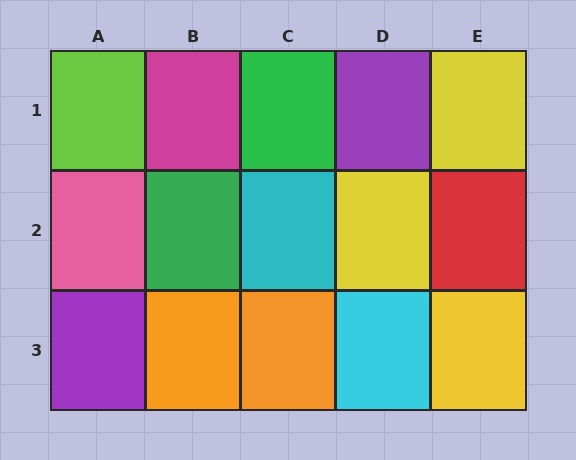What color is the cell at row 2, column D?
Yellow.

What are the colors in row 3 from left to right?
Purple, orange, orange, cyan, yellow.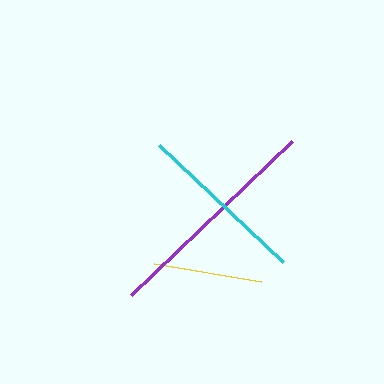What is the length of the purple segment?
The purple segment is approximately 223 pixels long.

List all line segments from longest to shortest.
From longest to shortest: purple, cyan, yellow.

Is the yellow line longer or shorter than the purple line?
The purple line is longer than the yellow line.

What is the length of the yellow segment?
The yellow segment is approximately 108 pixels long.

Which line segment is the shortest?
The yellow line is the shortest at approximately 108 pixels.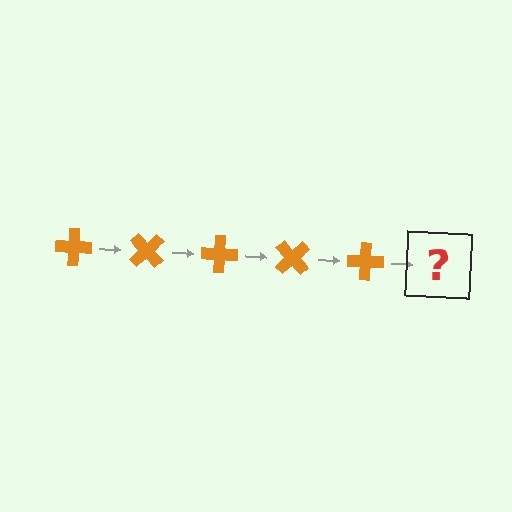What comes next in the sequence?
The next element should be an orange cross rotated 225 degrees.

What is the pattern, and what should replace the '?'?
The pattern is that the cross rotates 45 degrees each step. The '?' should be an orange cross rotated 225 degrees.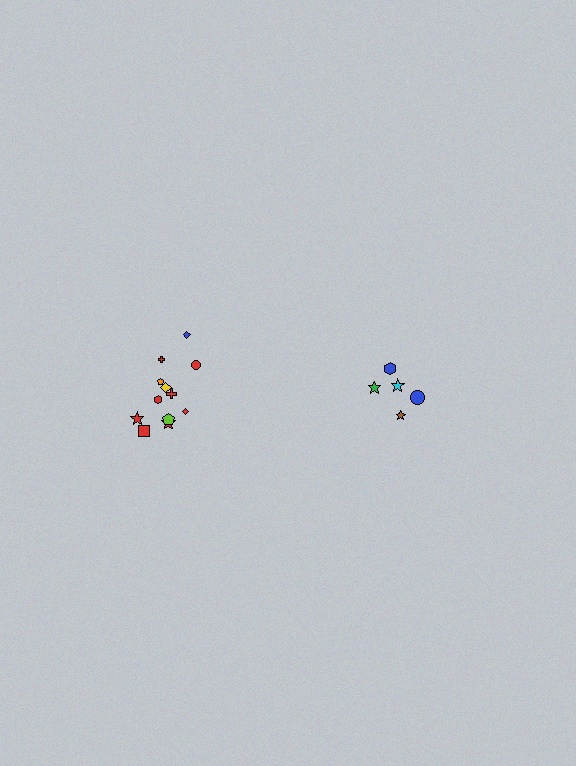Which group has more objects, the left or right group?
The left group.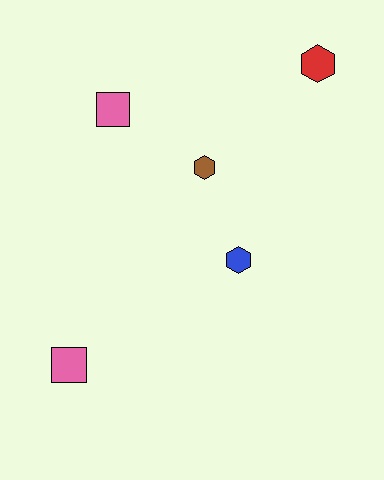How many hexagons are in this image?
There are 3 hexagons.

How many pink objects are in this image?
There are 2 pink objects.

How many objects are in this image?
There are 5 objects.